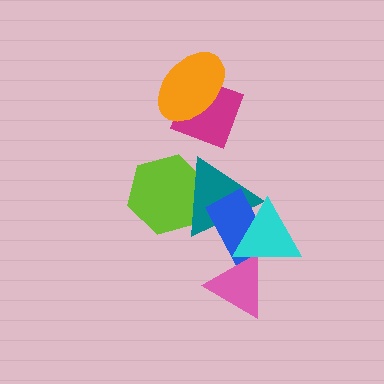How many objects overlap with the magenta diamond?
1 object overlaps with the magenta diamond.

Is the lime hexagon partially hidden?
Yes, it is partially covered by another shape.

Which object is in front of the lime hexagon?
The teal triangle is in front of the lime hexagon.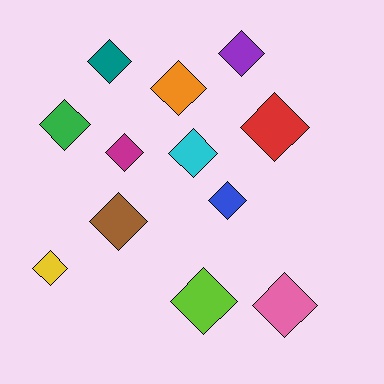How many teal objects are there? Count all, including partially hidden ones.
There is 1 teal object.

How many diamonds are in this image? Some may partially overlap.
There are 12 diamonds.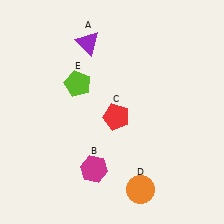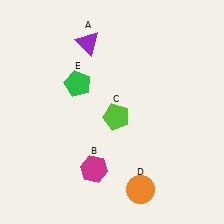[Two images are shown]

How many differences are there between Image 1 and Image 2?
There are 2 differences between the two images.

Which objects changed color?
C changed from red to lime. E changed from lime to green.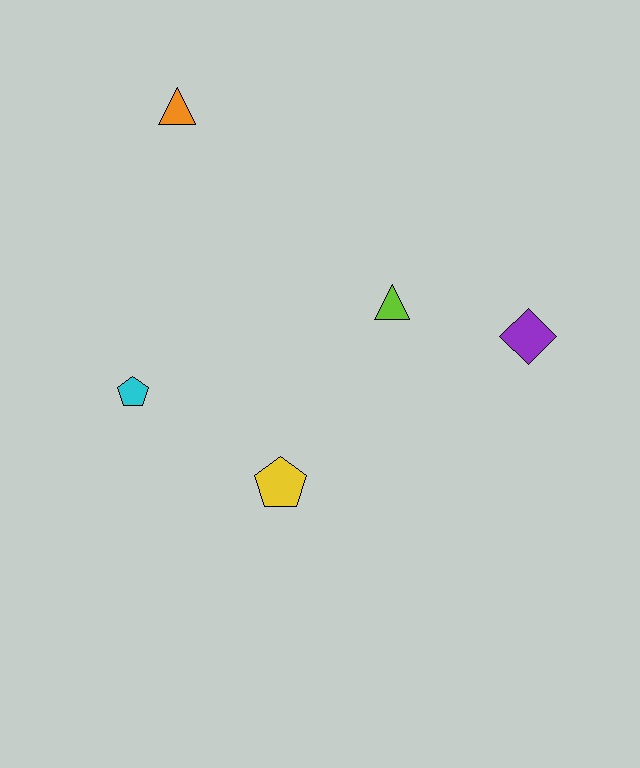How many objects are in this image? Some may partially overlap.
There are 5 objects.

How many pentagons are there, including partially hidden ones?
There are 2 pentagons.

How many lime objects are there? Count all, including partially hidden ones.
There is 1 lime object.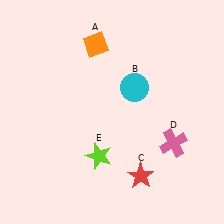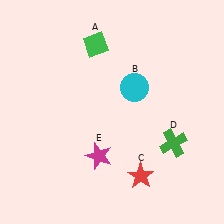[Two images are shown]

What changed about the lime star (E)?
In Image 1, E is lime. In Image 2, it changed to magenta.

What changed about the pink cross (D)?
In Image 1, D is pink. In Image 2, it changed to green.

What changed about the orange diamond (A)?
In Image 1, A is orange. In Image 2, it changed to green.